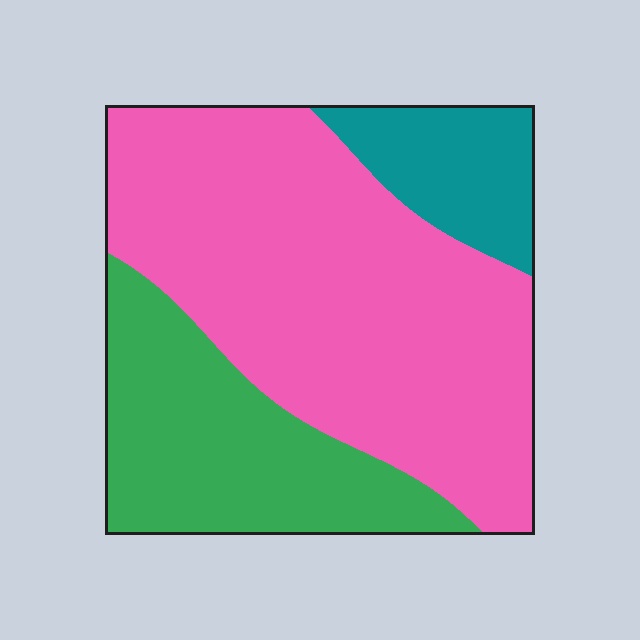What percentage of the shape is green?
Green covers roughly 30% of the shape.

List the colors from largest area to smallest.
From largest to smallest: pink, green, teal.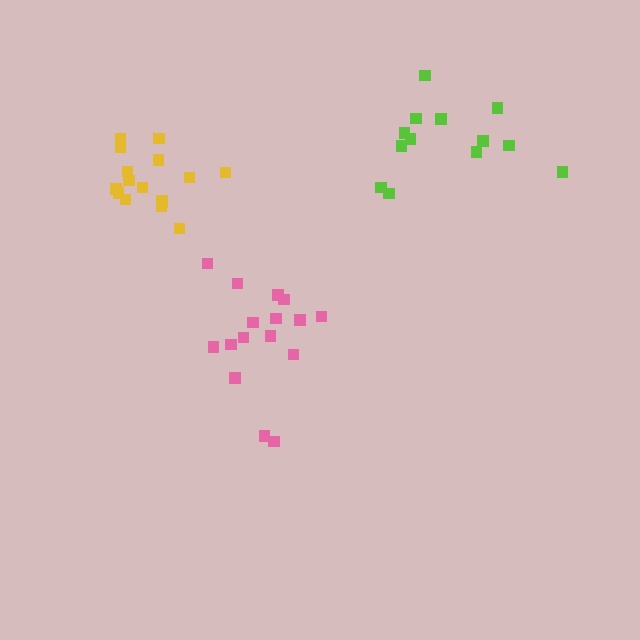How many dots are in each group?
Group 1: 15 dots, Group 2: 13 dots, Group 3: 16 dots (44 total).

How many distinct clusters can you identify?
There are 3 distinct clusters.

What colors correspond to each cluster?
The clusters are colored: yellow, lime, pink.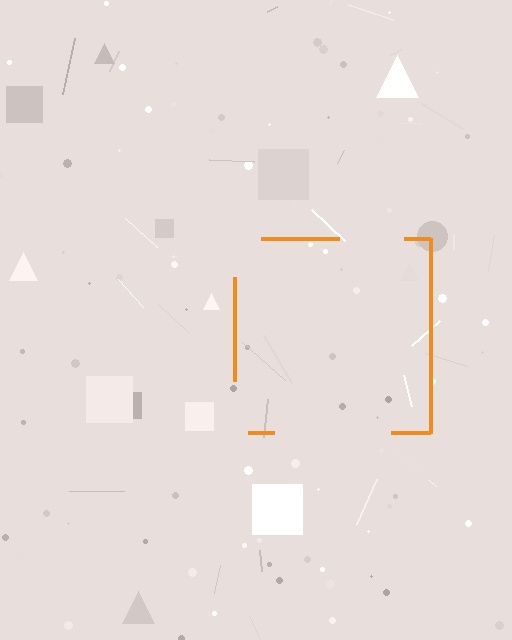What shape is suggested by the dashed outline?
The dashed outline suggests a square.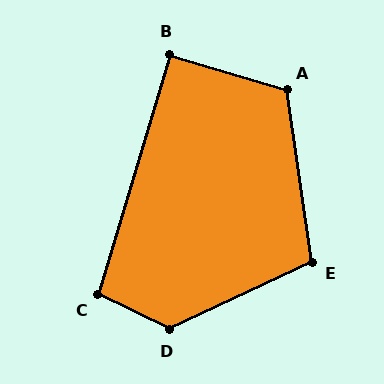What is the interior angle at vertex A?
Approximately 115 degrees (obtuse).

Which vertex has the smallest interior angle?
B, at approximately 90 degrees.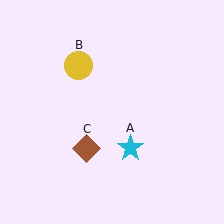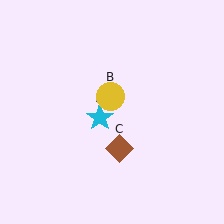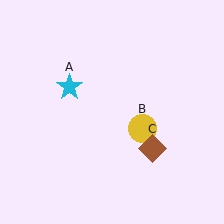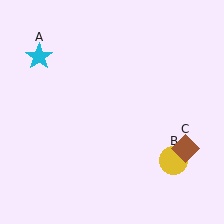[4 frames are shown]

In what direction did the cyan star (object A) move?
The cyan star (object A) moved up and to the left.